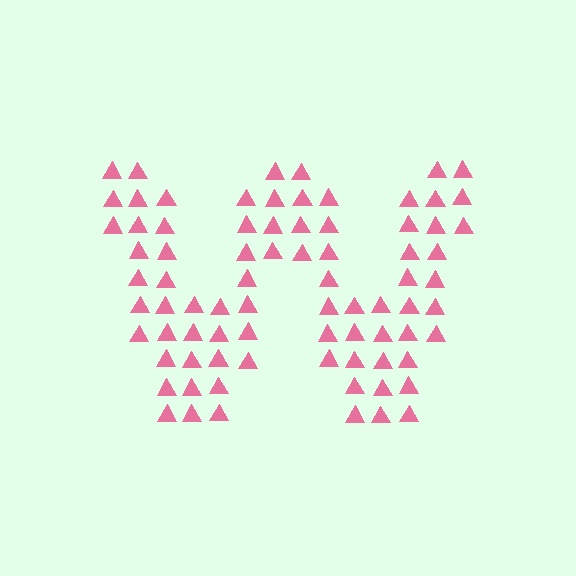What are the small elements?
The small elements are triangles.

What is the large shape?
The large shape is the letter W.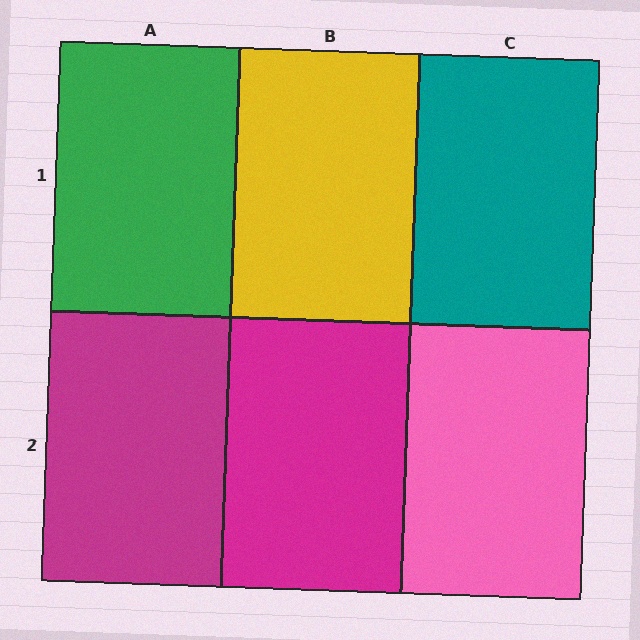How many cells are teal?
1 cell is teal.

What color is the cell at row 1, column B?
Yellow.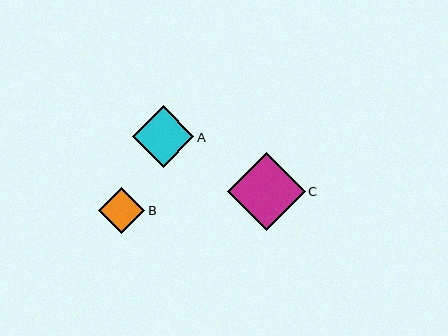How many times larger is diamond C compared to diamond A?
Diamond C is approximately 1.3 times the size of diamond A.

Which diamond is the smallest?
Diamond B is the smallest with a size of approximately 47 pixels.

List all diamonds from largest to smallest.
From largest to smallest: C, A, B.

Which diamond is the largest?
Diamond C is the largest with a size of approximately 78 pixels.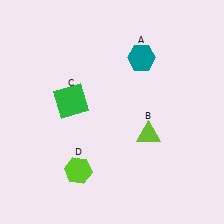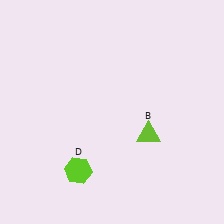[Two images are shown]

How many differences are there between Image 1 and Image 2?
There are 2 differences between the two images.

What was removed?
The green square (C), the teal hexagon (A) were removed in Image 2.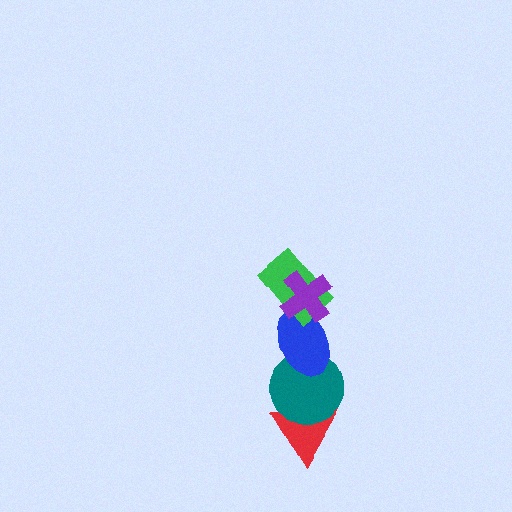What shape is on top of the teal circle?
The blue ellipse is on top of the teal circle.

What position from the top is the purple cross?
The purple cross is 1st from the top.